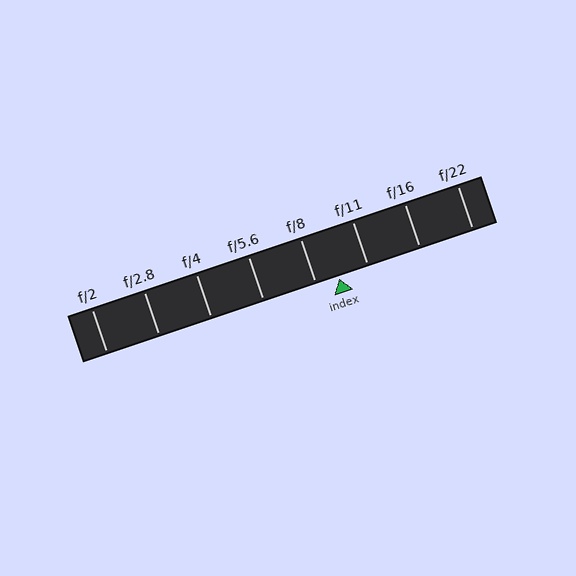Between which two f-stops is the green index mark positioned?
The index mark is between f/8 and f/11.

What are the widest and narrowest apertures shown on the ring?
The widest aperture shown is f/2 and the narrowest is f/22.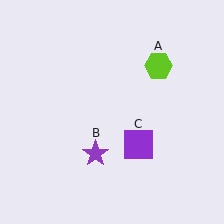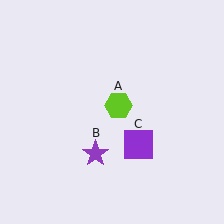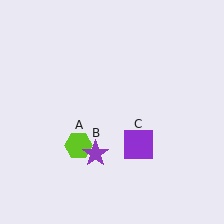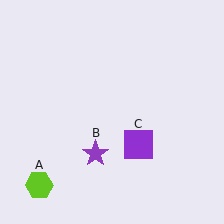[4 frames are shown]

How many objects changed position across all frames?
1 object changed position: lime hexagon (object A).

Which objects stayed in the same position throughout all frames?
Purple star (object B) and purple square (object C) remained stationary.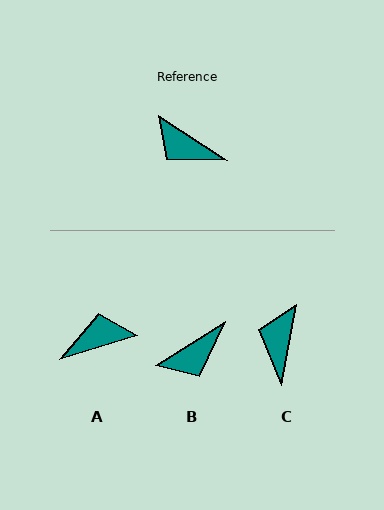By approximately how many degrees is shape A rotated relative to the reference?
Approximately 129 degrees clockwise.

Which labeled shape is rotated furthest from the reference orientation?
A, about 129 degrees away.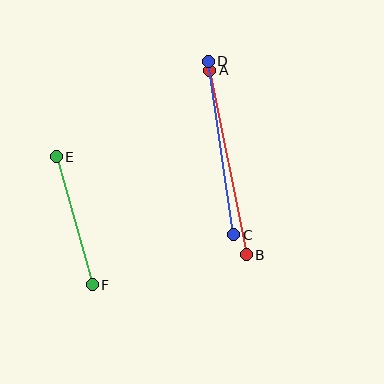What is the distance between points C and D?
The distance is approximately 175 pixels.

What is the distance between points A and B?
The distance is approximately 188 pixels.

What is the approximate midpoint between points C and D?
The midpoint is at approximately (221, 148) pixels.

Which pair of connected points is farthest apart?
Points A and B are farthest apart.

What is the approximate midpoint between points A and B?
The midpoint is at approximately (228, 162) pixels.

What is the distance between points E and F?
The distance is approximately 133 pixels.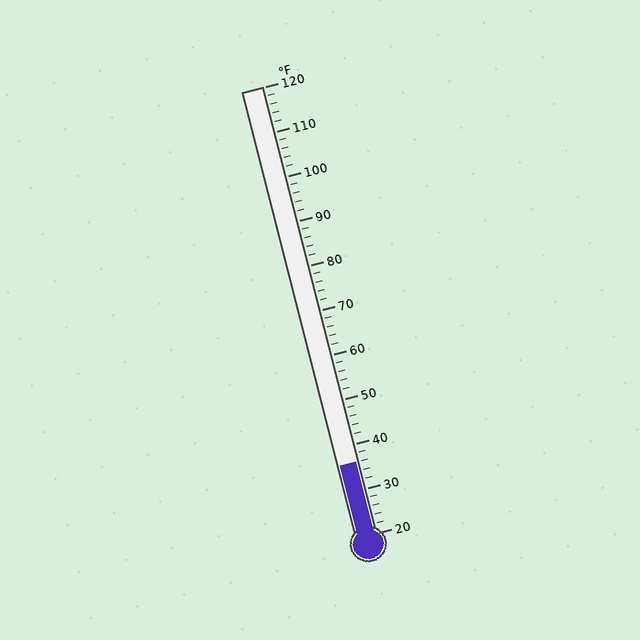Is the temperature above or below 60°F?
The temperature is below 60°F.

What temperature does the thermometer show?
The thermometer shows approximately 36°F.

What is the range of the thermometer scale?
The thermometer scale ranges from 20°F to 120°F.